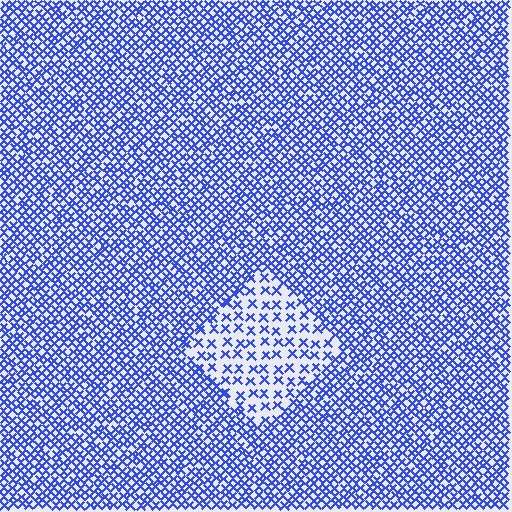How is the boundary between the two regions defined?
The boundary is defined by a change in element density (approximately 2.3x ratio). All elements are the same color, size, and shape.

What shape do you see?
I see a diamond.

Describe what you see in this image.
The image contains small blue elements arranged at two different densities. A diamond-shaped region is visible where the elements are less densely packed than the surrounding area.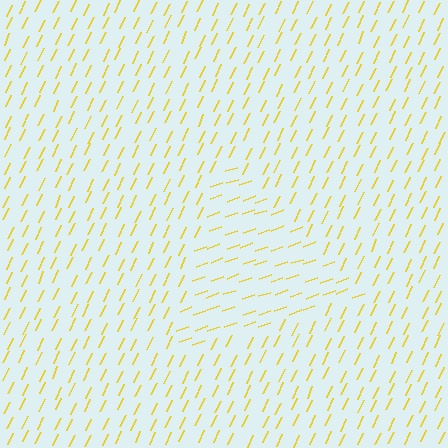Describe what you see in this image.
The image is filled with small yellow line segments. A triangle region in the image has lines oriented differently from the surrounding lines, creating a visible texture boundary.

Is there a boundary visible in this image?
Yes, there is a texture boundary formed by a change in line orientation.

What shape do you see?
I see a triangle.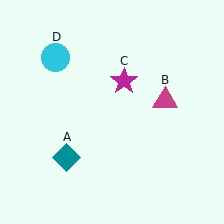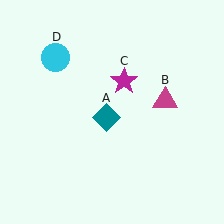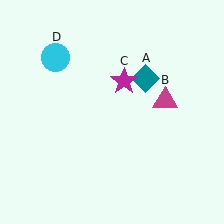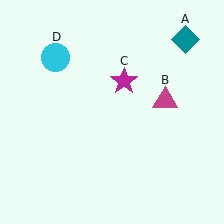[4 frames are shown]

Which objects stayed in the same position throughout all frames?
Magenta triangle (object B) and magenta star (object C) and cyan circle (object D) remained stationary.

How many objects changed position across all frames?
1 object changed position: teal diamond (object A).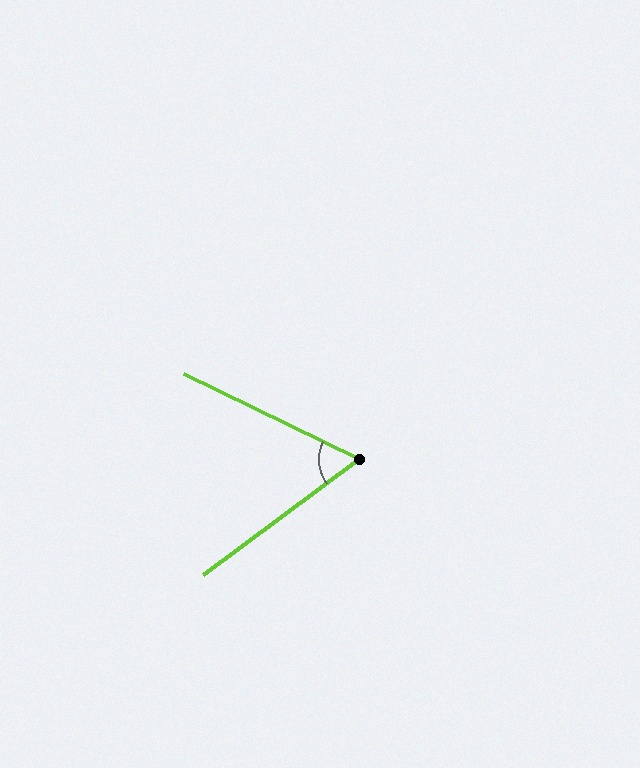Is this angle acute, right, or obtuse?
It is acute.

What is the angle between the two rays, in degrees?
Approximately 63 degrees.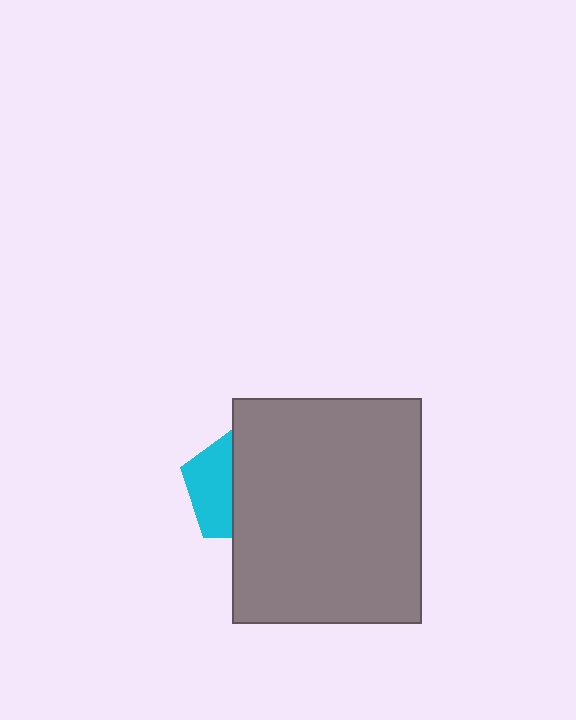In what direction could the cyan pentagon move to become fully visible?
The cyan pentagon could move left. That would shift it out from behind the gray rectangle entirely.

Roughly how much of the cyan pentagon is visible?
A small part of it is visible (roughly 39%).